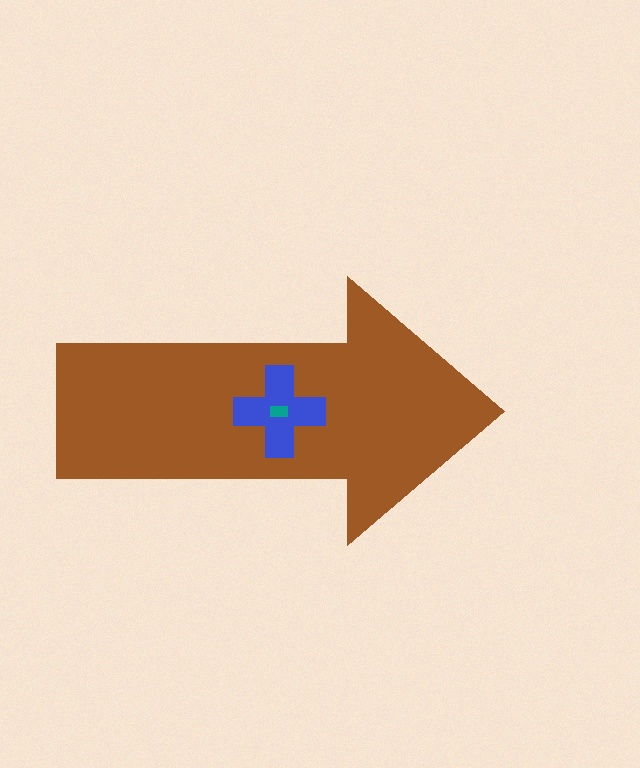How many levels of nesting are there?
3.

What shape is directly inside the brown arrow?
The blue cross.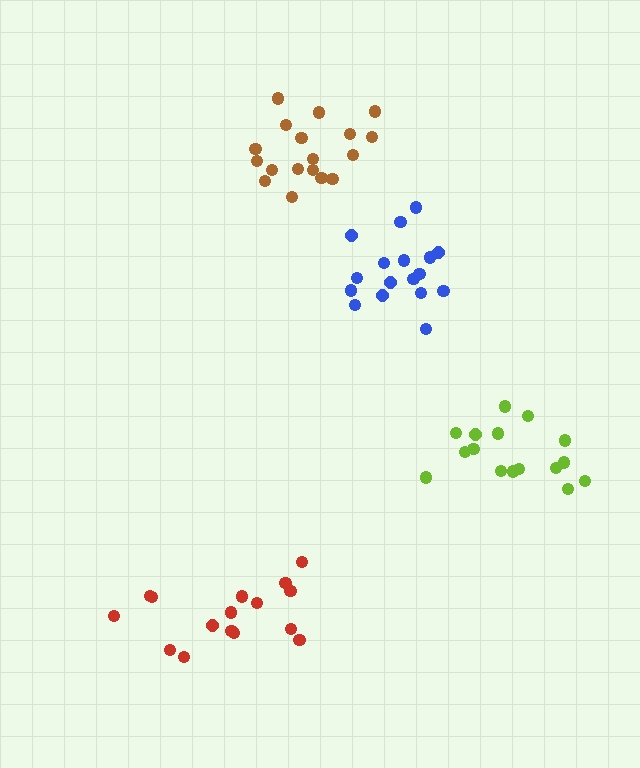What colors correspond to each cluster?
The clusters are colored: red, lime, brown, blue.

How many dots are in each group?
Group 1: 16 dots, Group 2: 16 dots, Group 3: 18 dots, Group 4: 17 dots (67 total).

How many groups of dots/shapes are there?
There are 4 groups.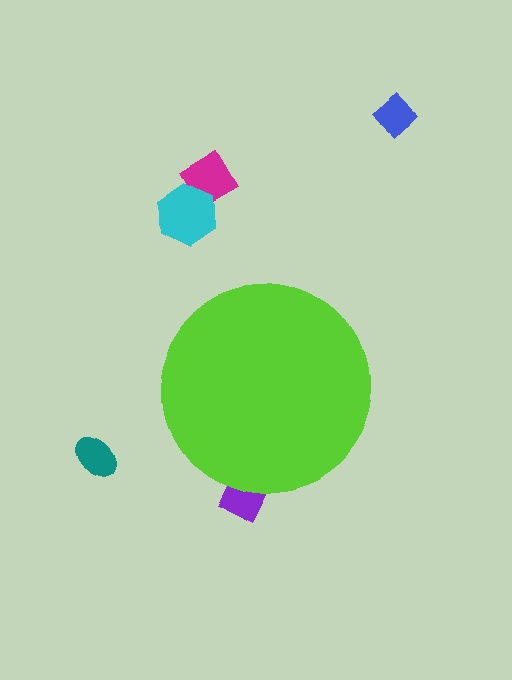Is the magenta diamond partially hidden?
No, the magenta diamond is fully visible.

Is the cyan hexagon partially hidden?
No, the cyan hexagon is fully visible.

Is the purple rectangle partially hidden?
Yes, the purple rectangle is partially hidden behind the lime circle.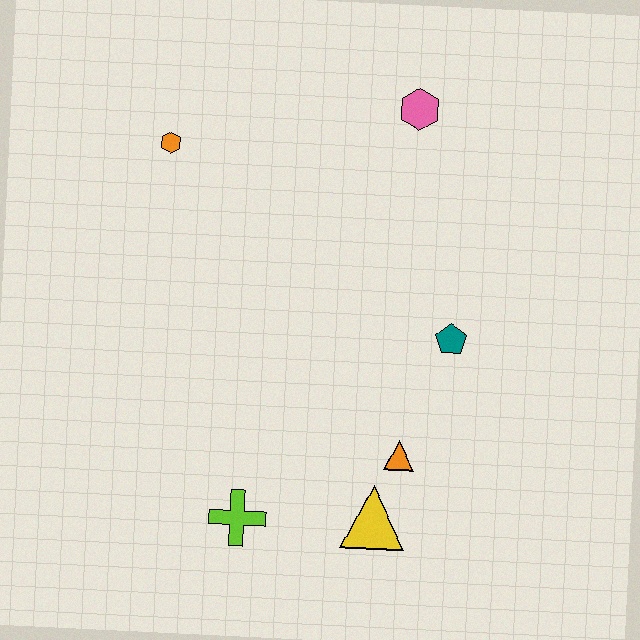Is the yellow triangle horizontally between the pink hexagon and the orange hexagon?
Yes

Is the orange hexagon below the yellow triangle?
No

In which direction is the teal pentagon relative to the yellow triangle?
The teal pentagon is above the yellow triangle.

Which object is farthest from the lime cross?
The pink hexagon is farthest from the lime cross.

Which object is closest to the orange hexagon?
The pink hexagon is closest to the orange hexagon.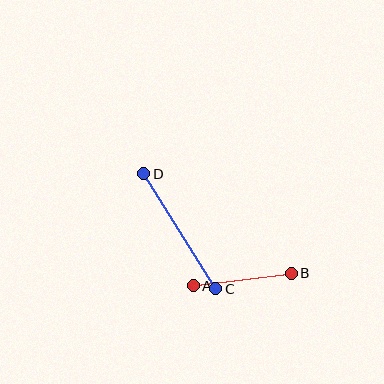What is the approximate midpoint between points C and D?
The midpoint is at approximately (180, 231) pixels.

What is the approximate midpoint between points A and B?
The midpoint is at approximately (242, 279) pixels.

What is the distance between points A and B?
The distance is approximately 99 pixels.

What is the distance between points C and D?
The distance is approximately 135 pixels.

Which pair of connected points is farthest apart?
Points C and D are farthest apart.